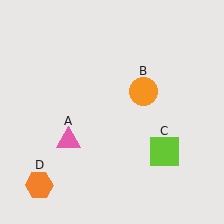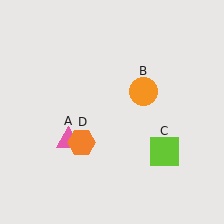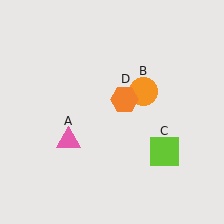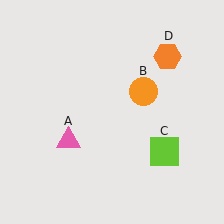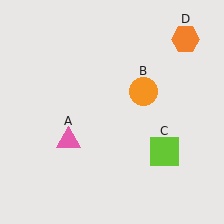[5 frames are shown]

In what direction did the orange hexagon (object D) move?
The orange hexagon (object D) moved up and to the right.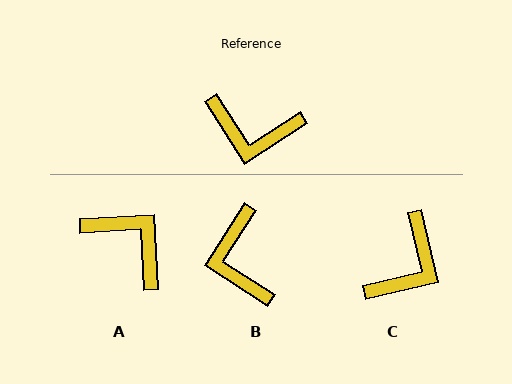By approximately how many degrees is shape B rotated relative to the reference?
Approximately 66 degrees clockwise.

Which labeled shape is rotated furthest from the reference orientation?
A, about 150 degrees away.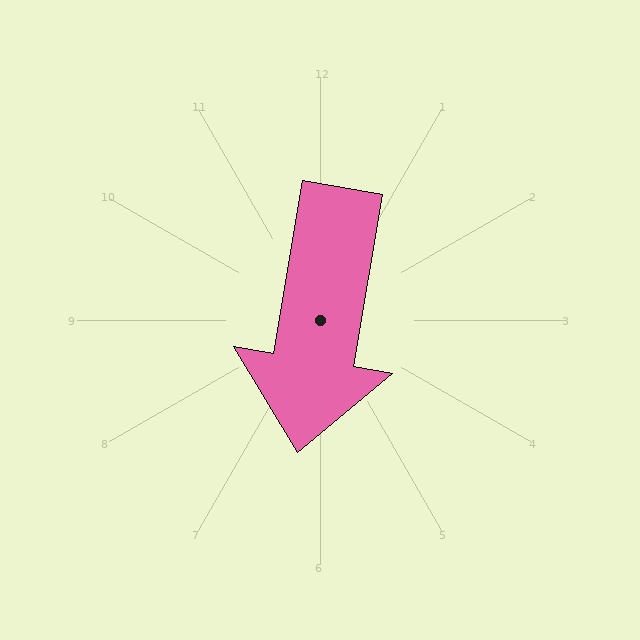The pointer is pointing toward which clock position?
Roughly 6 o'clock.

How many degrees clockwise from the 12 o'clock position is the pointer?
Approximately 190 degrees.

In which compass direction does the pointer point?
South.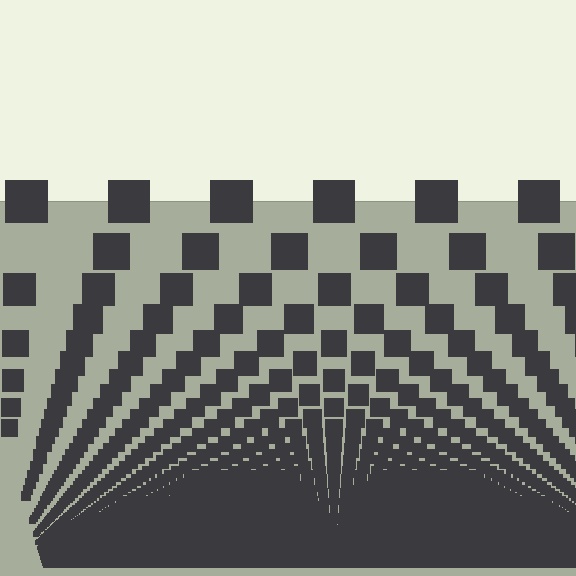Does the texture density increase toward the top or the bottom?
Density increases toward the bottom.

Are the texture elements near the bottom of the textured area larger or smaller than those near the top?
Smaller. The gradient is inverted — elements near the bottom are smaller and denser.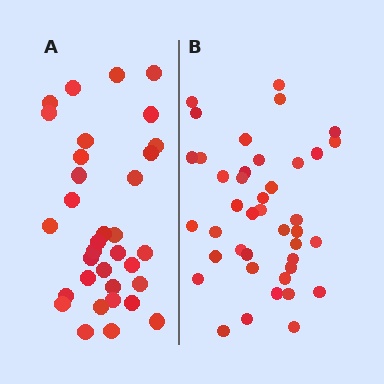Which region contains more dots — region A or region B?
Region B (the right region) has more dots.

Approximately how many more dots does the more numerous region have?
Region B has roughly 8 or so more dots than region A.